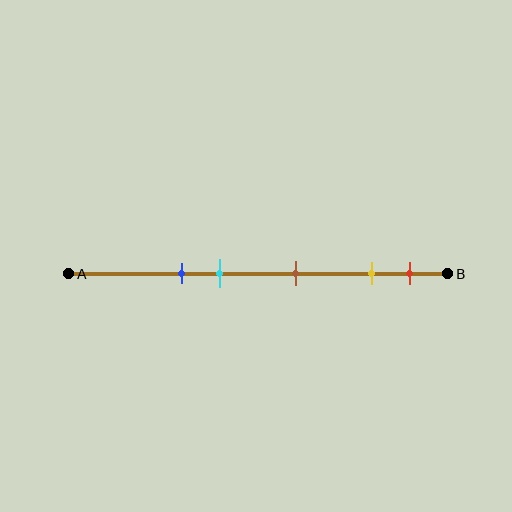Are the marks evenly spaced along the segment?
No, the marks are not evenly spaced.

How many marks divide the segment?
There are 5 marks dividing the segment.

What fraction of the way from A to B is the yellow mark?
The yellow mark is approximately 80% (0.8) of the way from A to B.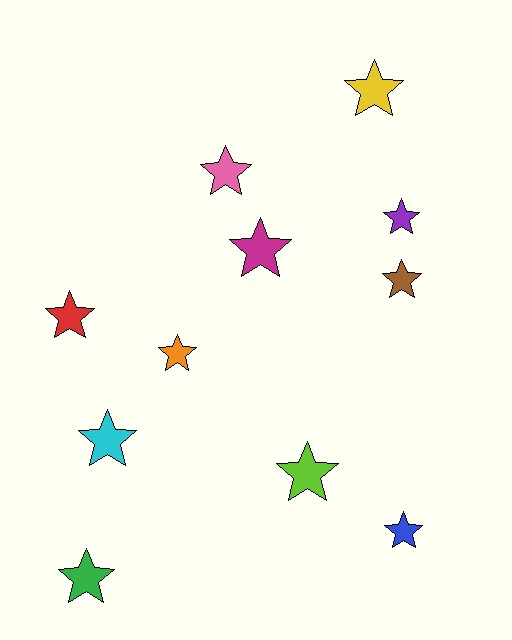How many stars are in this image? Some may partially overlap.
There are 11 stars.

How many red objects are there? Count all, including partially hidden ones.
There is 1 red object.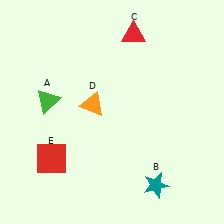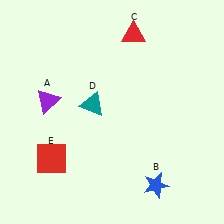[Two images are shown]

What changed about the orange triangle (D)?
In Image 1, D is orange. In Image 2, it changed to teal.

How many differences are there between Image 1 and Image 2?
There are 3 differences between the two images.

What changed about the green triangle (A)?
In Image 1, A is green. In Image 2, it changed to purple.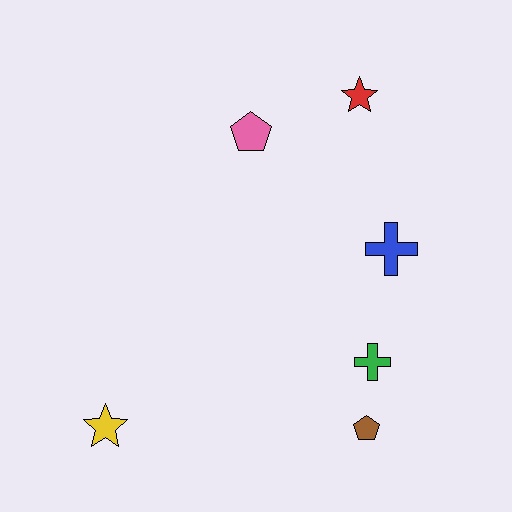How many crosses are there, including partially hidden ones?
There are 2 crosses.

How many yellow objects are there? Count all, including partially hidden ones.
There is 1 yellow object.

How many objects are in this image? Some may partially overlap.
There are 6 objects.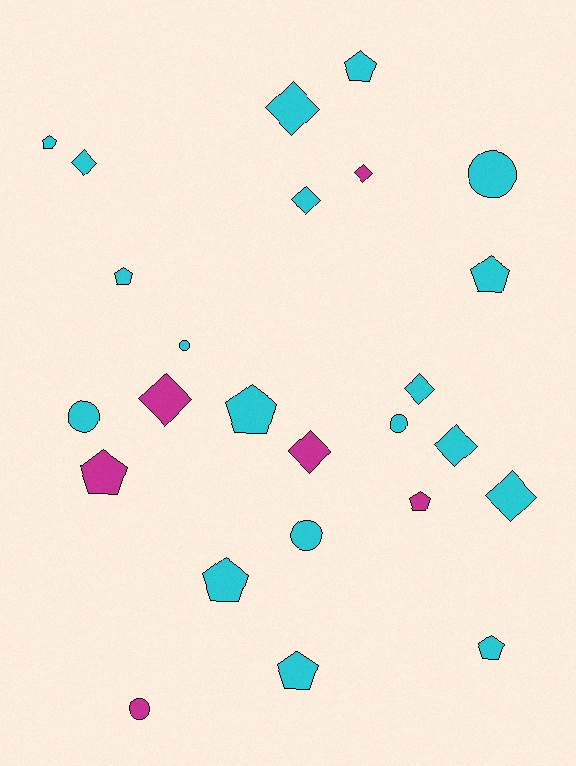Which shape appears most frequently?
Pentagon, with 10 objects.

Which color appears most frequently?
Cyan, with 19 objects.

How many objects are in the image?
There are 25 objects.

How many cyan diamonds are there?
There are 6 cyan diamonds.